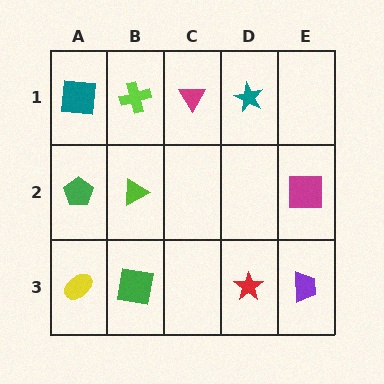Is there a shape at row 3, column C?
No, that cell is empty.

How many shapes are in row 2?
3 shapes.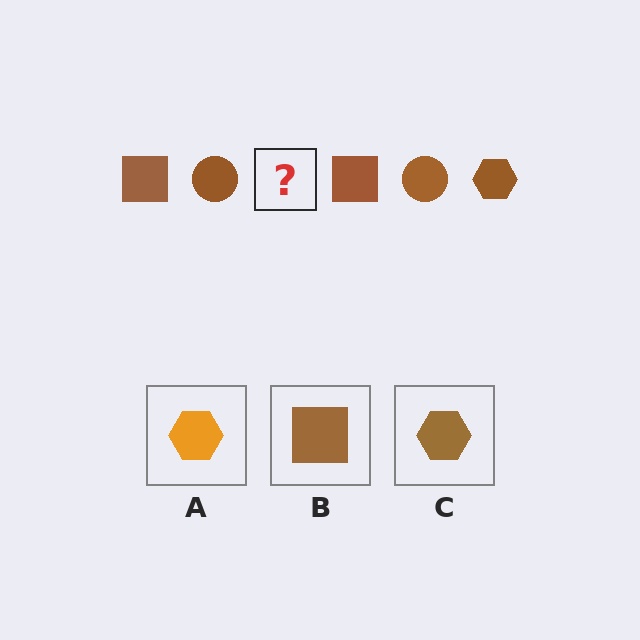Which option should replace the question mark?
Option C.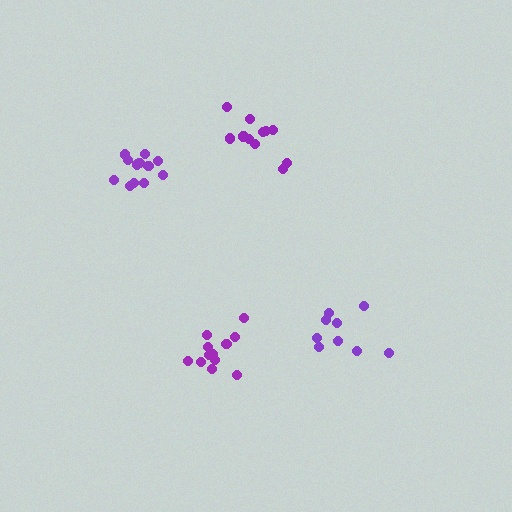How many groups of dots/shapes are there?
There are 4 groups.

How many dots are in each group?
Group 1: 11 dots, Group 2: 9 dots, Group 3: 12 dots, Group 4: 12 dots (44 total).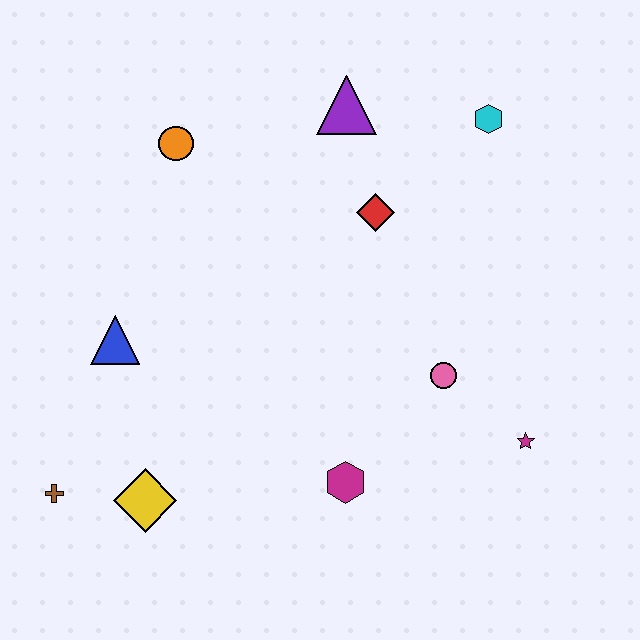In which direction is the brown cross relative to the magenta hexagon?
The brown cross is to the left of the magenta hexagon.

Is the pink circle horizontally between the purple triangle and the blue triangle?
No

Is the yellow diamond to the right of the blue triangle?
Yes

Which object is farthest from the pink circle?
The brown cross is farthest from the pink circle.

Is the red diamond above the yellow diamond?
Yes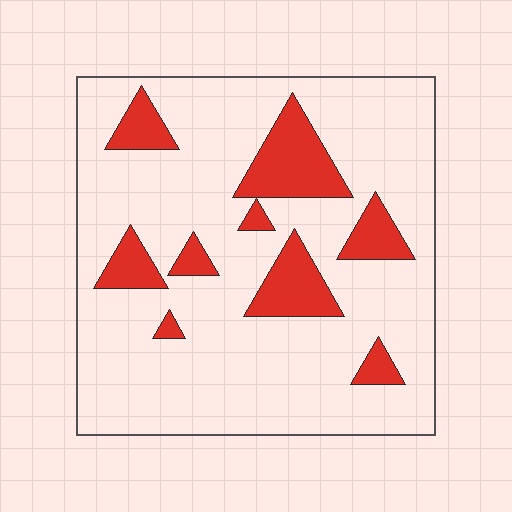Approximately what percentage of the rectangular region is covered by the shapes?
Approximately 20%.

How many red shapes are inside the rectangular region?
9.